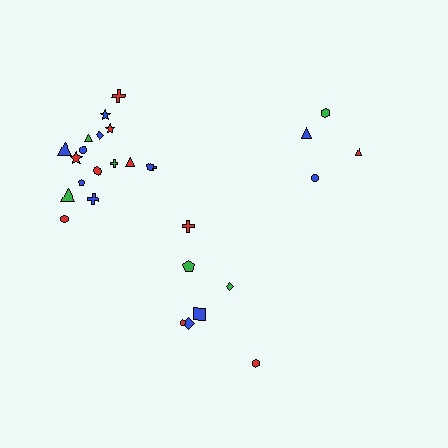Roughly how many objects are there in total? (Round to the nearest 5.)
Roughly 30 objects in total.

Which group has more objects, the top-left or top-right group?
The top-left group.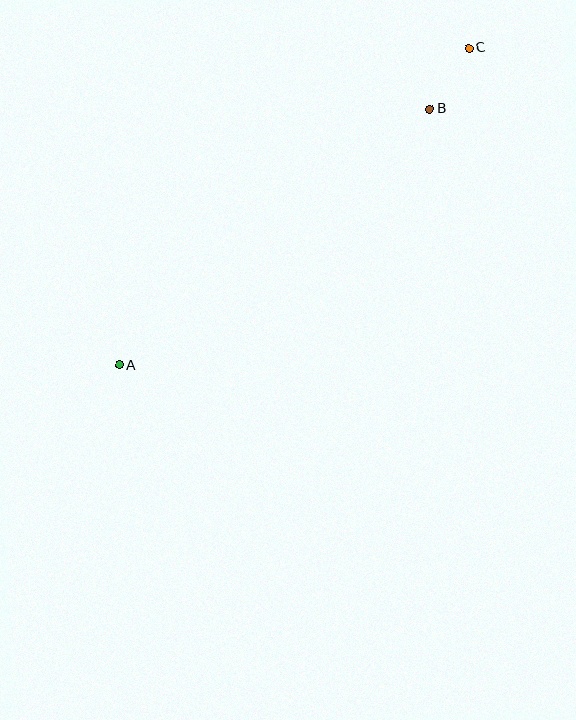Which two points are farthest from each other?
Points A and C are farthest from each other.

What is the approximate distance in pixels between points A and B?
The distance between A and B is approximately 403 pixels.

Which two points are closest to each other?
Points B and C are closest to each other.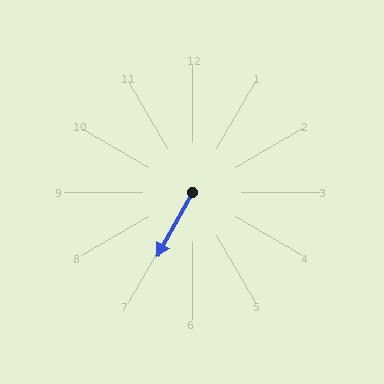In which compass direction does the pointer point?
Southwest.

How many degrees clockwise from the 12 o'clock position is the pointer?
Approximately 208 degrees.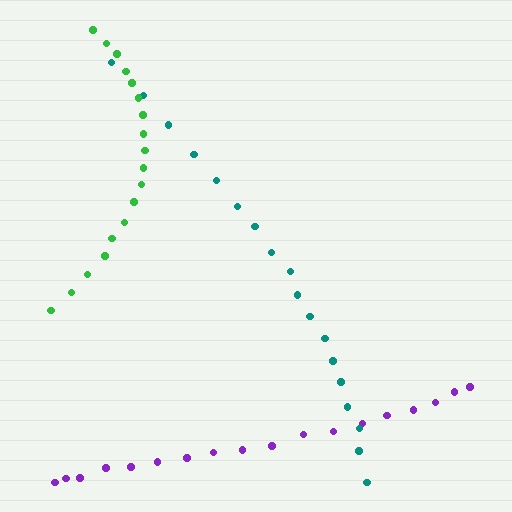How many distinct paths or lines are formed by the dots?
There are 3 distinct paths.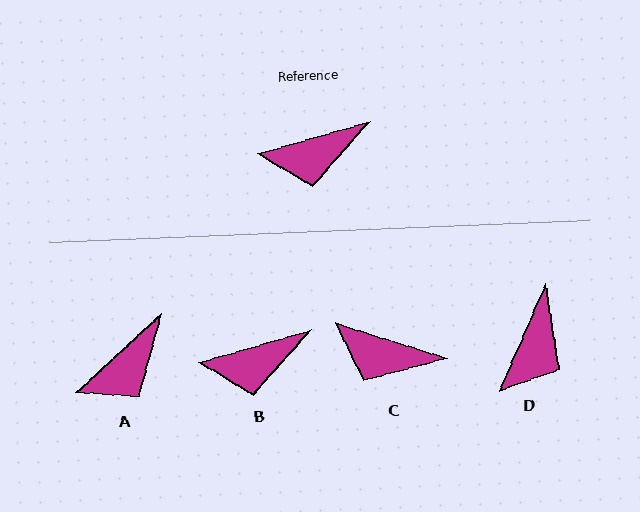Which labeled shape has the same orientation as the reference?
B.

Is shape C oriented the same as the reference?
No, it is off by about 33 degrees.